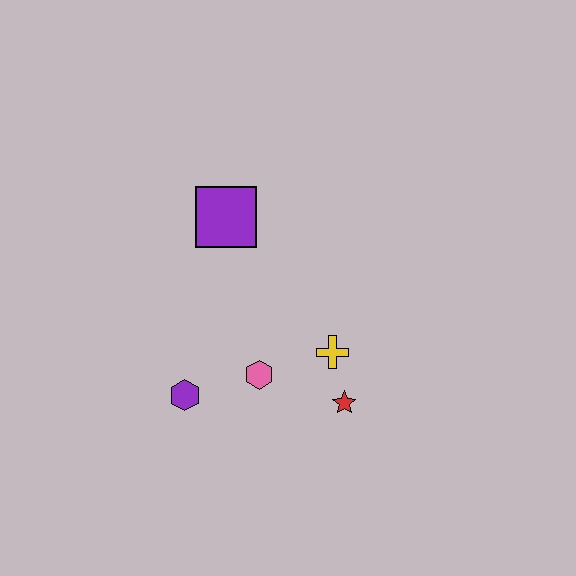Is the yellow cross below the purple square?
Yes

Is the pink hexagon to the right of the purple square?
Yes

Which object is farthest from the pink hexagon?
The purple square is farthest from the pink hexagon.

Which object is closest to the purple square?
The pink hexagon is closest to the purple square.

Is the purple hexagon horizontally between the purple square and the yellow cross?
No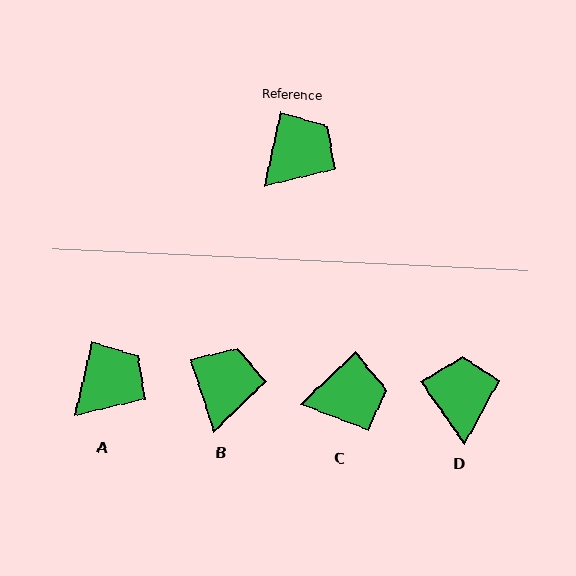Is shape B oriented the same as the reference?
No, it is off by about 30 degrees.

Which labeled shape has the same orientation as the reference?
A.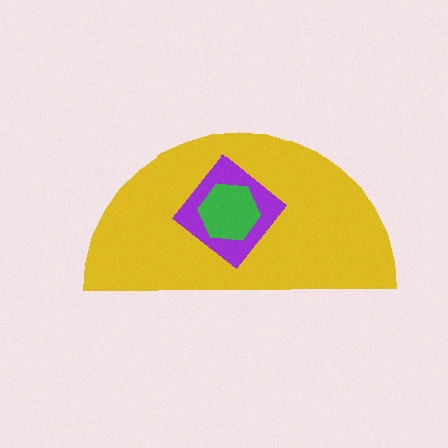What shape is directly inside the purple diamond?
The green hexagon.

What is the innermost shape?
The green hexagon.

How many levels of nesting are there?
3.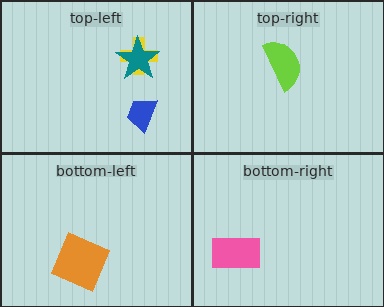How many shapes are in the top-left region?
3.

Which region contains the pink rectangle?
The bottom-right region.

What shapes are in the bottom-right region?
The pink rectangle.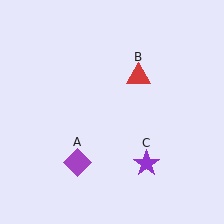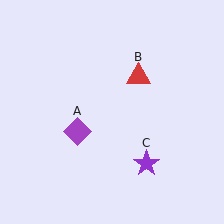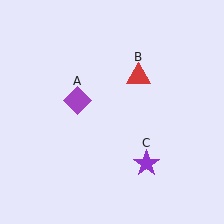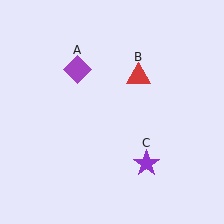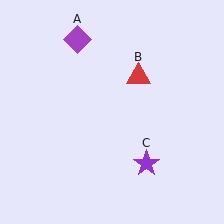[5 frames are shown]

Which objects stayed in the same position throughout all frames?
Red triangle (object B) and purple star (object C) remained stationary.